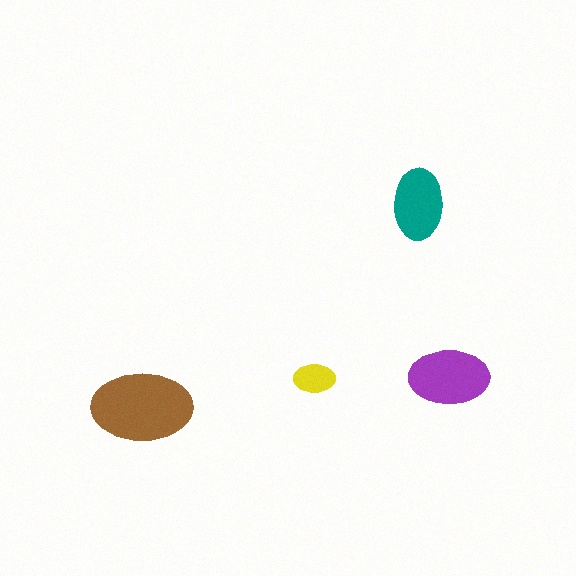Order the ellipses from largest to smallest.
the brown one, the purple one, the teal one, the yellow one.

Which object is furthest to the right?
The purple ellipse is rightmost.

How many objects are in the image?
There are 4 objects in the image.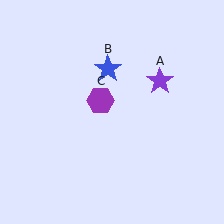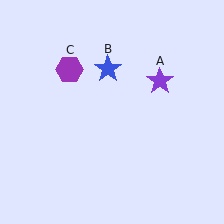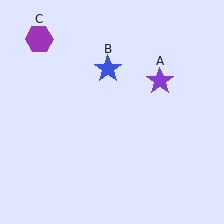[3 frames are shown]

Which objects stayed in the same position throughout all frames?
Purple star (object A) and blue star (object B) remained stationary.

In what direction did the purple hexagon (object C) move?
The purple hexagon (object C) moved up and to the left.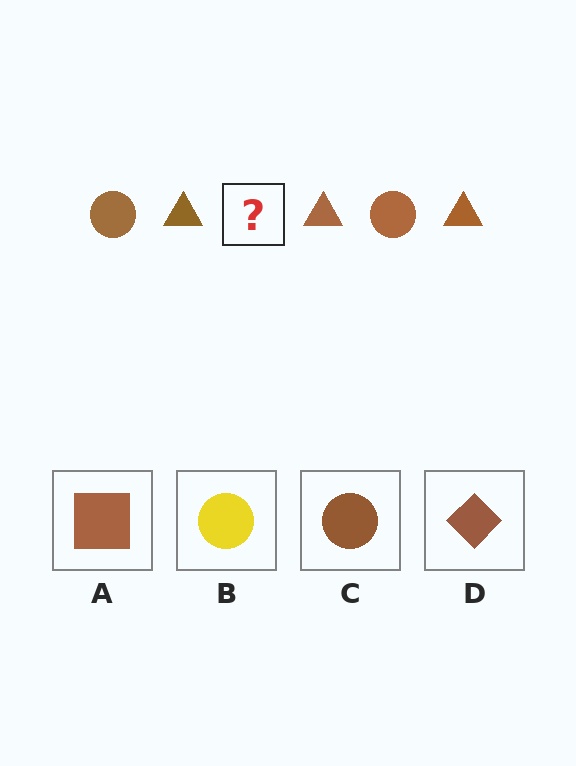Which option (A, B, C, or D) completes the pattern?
C.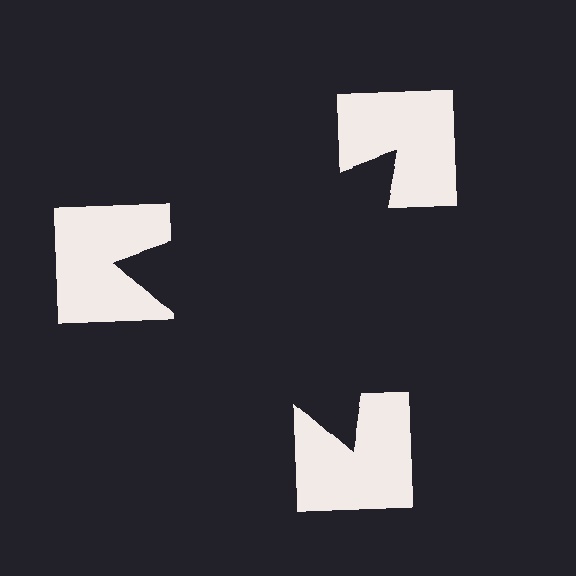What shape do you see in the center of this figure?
An illusory triangle — its edges are inferred from the aligned wedge cuts in the notched squares, not physically drawn.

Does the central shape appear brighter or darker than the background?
It typically appears slightly darker than the background, even though no actual brightness change is drawn.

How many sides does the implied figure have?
3 sides.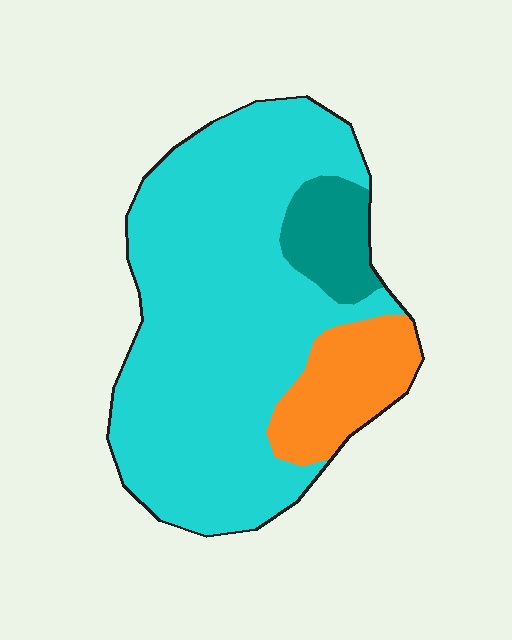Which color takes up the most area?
Cyan, at roughly 75%.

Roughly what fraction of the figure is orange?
Orange takes up about one sixth (1/6) of the figure.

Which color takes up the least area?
Teal, at roughly 10%.